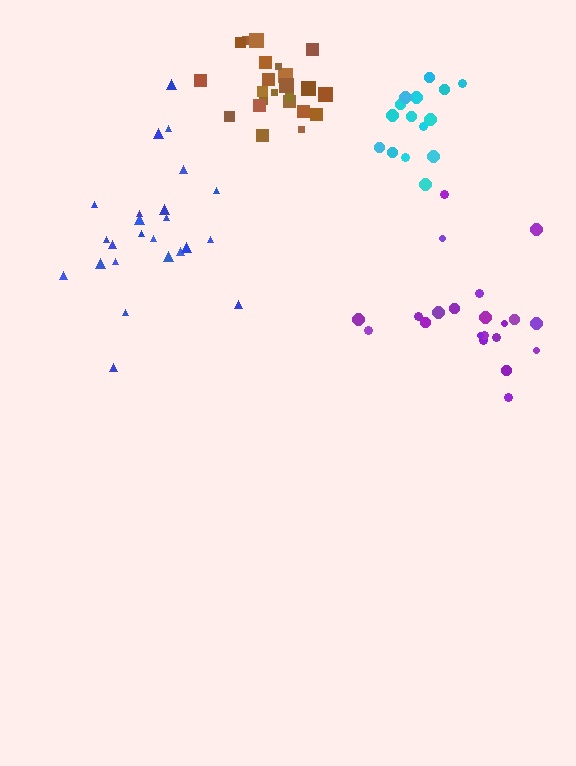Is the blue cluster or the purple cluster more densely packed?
Blue.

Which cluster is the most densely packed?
Brown.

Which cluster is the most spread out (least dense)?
Purple.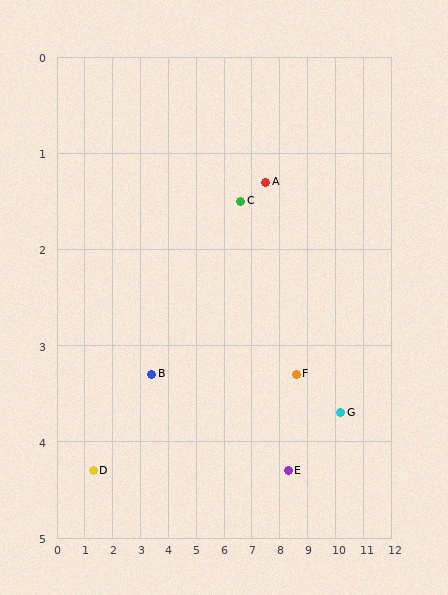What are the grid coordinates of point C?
Point C is at approximately (6.6, 1.5).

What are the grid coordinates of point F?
Point F is at approximately (8.6, 3.3).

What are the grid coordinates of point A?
Point A is at approximately (7.5, 1.3).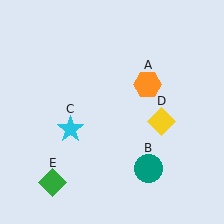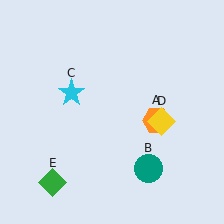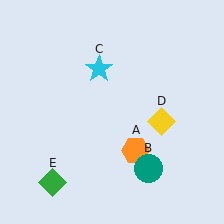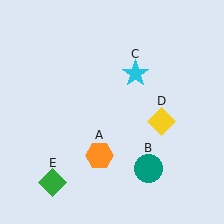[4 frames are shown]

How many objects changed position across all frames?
2 objects changed position: orange hexagon (object A), cyan star (object C).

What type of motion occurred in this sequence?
The orange hexagon (object A), cyan star (object C) rotated clockwise around the center of the scene.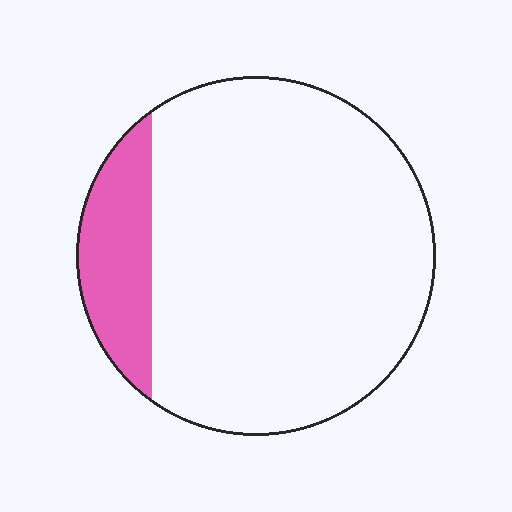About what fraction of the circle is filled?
About one sixth (1/6).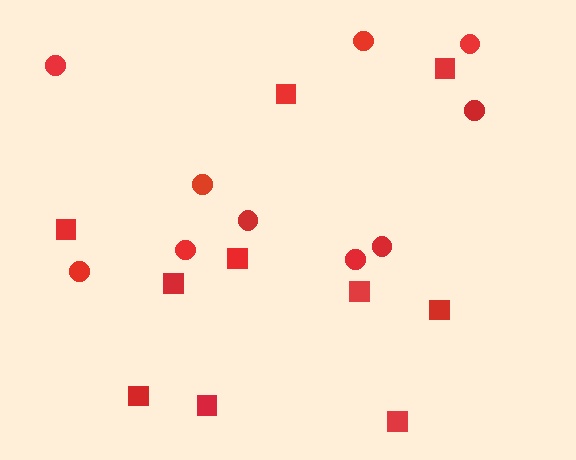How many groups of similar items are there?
There are 2 groups: one group of squares (10) and one group of circles (10).